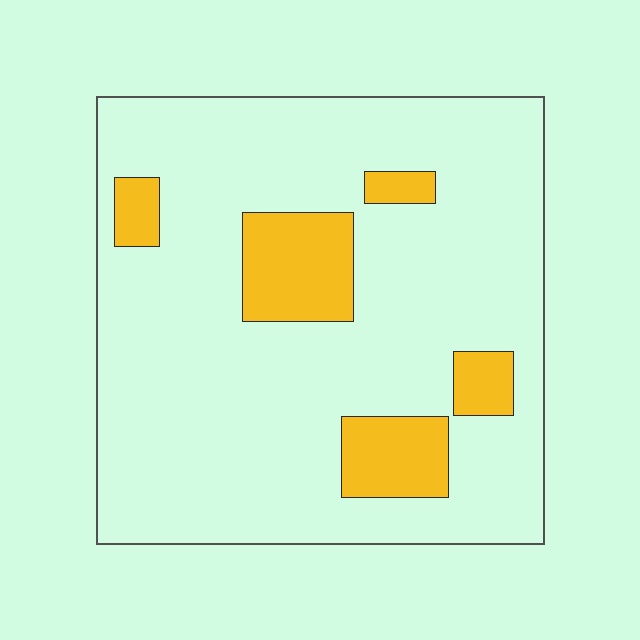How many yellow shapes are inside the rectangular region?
5.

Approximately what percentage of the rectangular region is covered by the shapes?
Approximately 15%.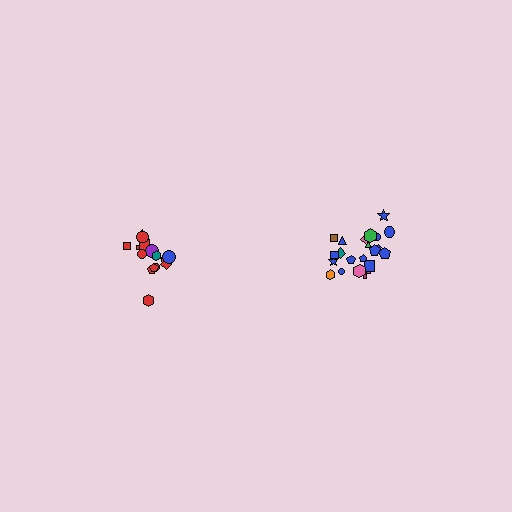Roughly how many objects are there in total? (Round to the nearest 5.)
Roughly 35 objects in total.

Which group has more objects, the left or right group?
The right group.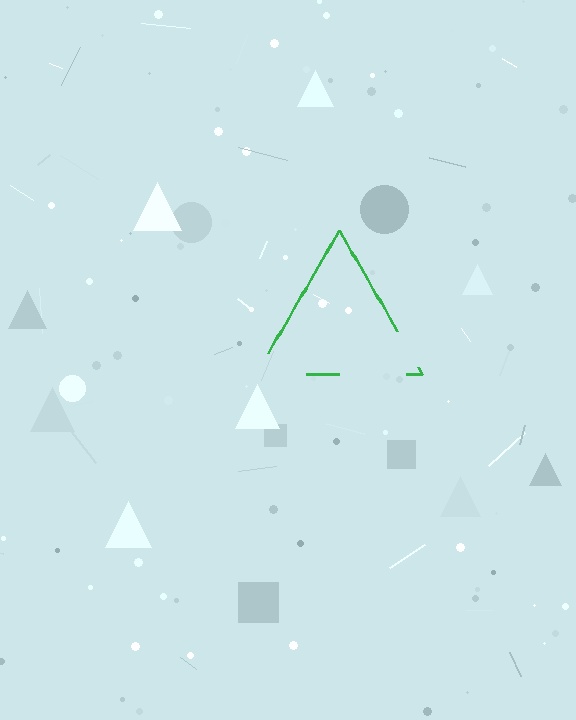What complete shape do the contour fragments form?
The contour fragments form a triangle.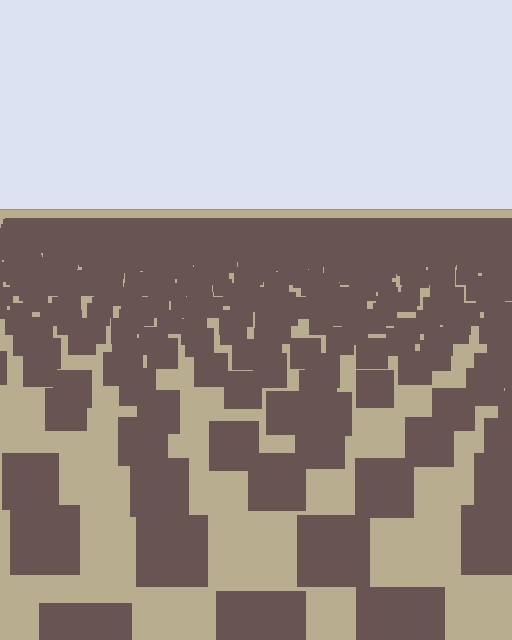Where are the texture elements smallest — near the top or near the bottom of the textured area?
Near the top.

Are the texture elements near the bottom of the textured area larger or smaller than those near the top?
Larger. Near the bottom, elements are closer to the viewer and appear at a bigger on-screen size.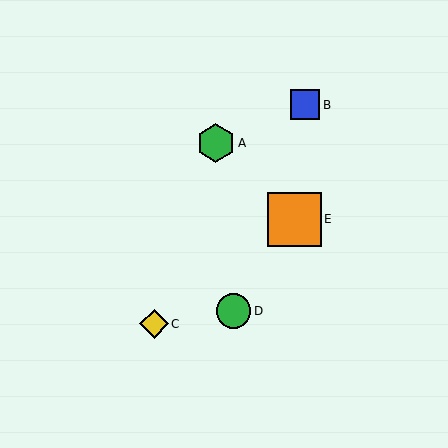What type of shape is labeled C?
Shape C is a yellow diamond.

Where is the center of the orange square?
The center of the orange square is at (294, 219).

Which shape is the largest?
The orange square (labeled E) is the largest.